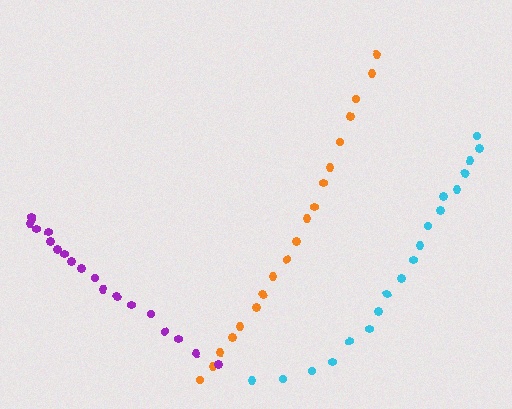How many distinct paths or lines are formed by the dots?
There are 3 distinct paths.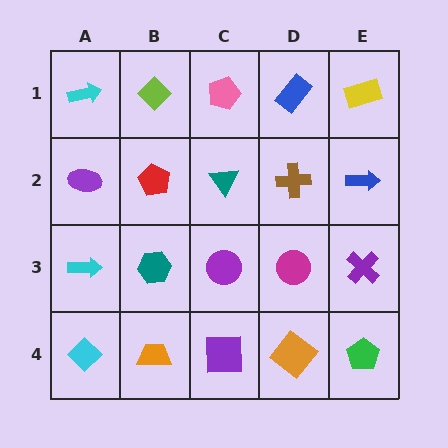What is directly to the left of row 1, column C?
A lime diamond.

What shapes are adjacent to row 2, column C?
A pink pentagon (row 1, column C), a purple circle (row 3, column C), a red pentagon (row 2, column B), a brown cross (row 2, column D).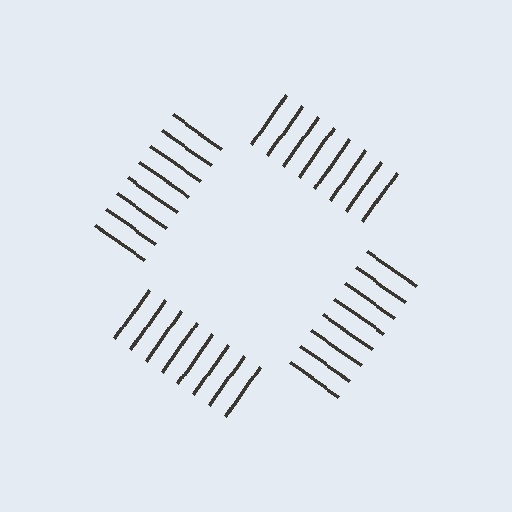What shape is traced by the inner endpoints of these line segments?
An illusory square — the line segments terminate on its edges but no continuous stroke is drawn.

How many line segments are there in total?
32 — 8 along each of the 4 edges.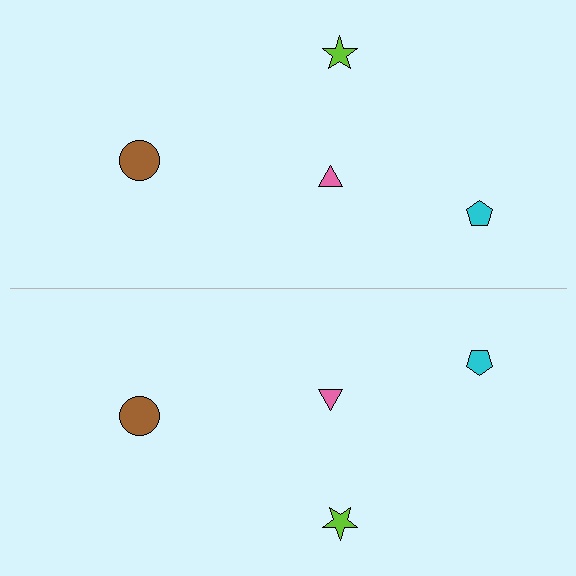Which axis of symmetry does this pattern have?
The pattern has a horizontal axis of symmetry running through the center of the image.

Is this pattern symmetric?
Yes, this pattern has bilateral (reflection) symmetry.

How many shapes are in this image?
There are 8 shapes in this image.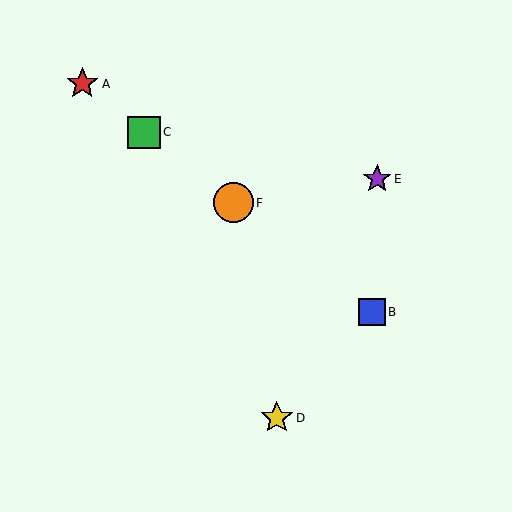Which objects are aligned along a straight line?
Objects A, B, C, F are aligned along a straight line.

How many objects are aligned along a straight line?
4 objects (A, B, C, F) are aligned along a straight line.